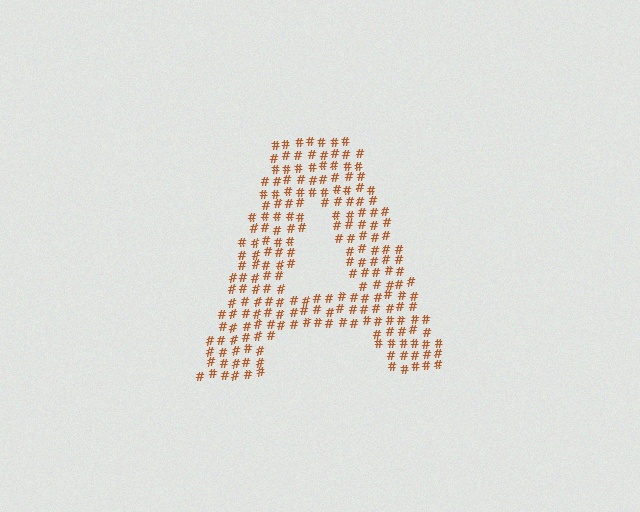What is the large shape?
The large shape is the letter A.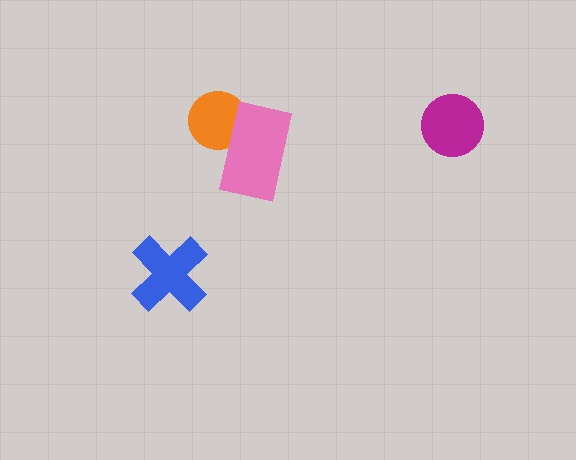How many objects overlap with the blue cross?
0 objects overlap with the blue cross.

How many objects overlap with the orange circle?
1 object overlaps with the orange circle.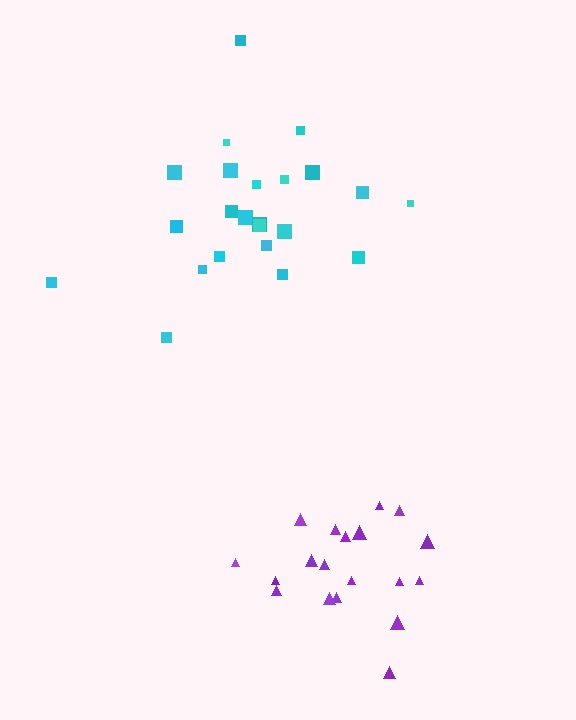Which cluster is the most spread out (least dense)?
Cyan.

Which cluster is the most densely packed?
Purple.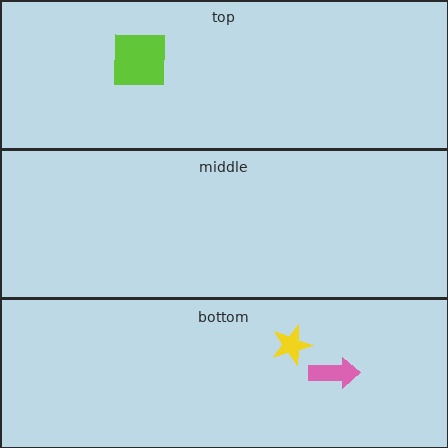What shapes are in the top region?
The lime square.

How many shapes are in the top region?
1.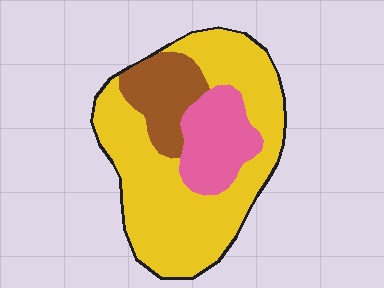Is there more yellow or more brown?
Yellow.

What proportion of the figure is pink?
Pink takes up about one fifth (1/5) of the figure.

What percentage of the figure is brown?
Brown takes up less than a quarter of the figure.